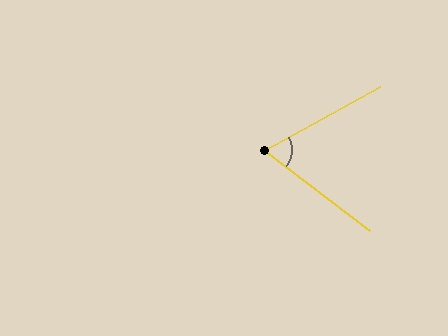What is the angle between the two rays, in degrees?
Approximately 66 degrees.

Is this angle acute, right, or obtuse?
It is acute.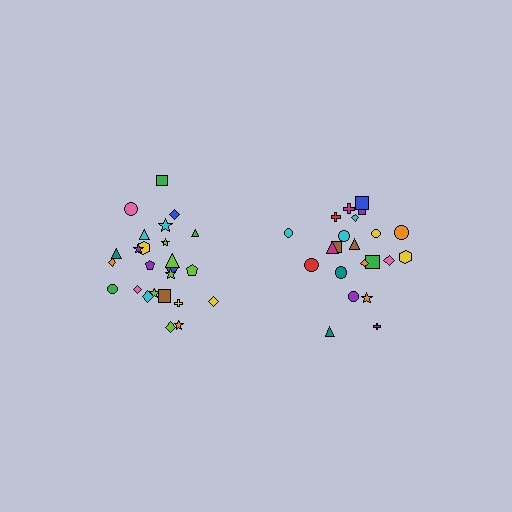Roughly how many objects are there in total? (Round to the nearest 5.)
Roughly 45 objects in total.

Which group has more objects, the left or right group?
The left group.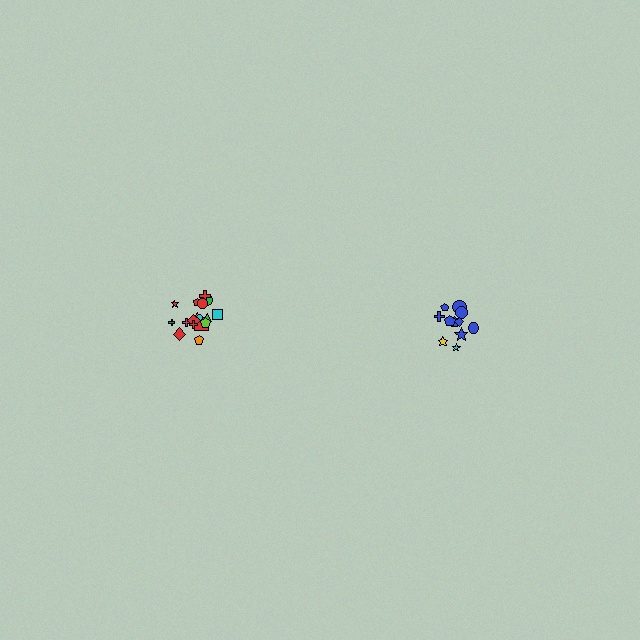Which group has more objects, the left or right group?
The left group.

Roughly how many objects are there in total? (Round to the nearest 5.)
Roughly 30 objects in total.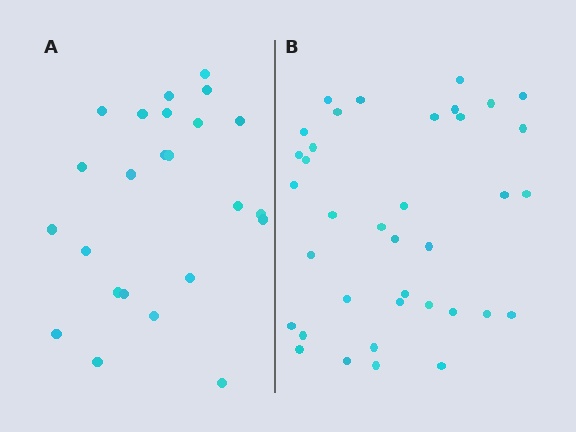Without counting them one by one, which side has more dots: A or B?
Region B (the right region) has more dots.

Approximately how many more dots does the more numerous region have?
Region B has approximately 15 more dots than region A.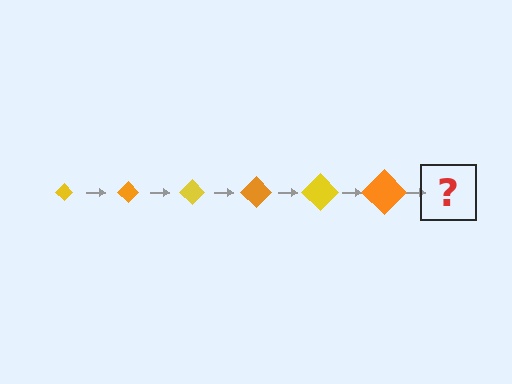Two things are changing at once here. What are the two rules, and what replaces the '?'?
The two rules are that the diamond grows larger each step and the color cycles through yellow and orange. The '?' should be a yellow diamond, larger than the previous one.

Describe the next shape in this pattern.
It should be a yellow diamond, larger than the previous one.